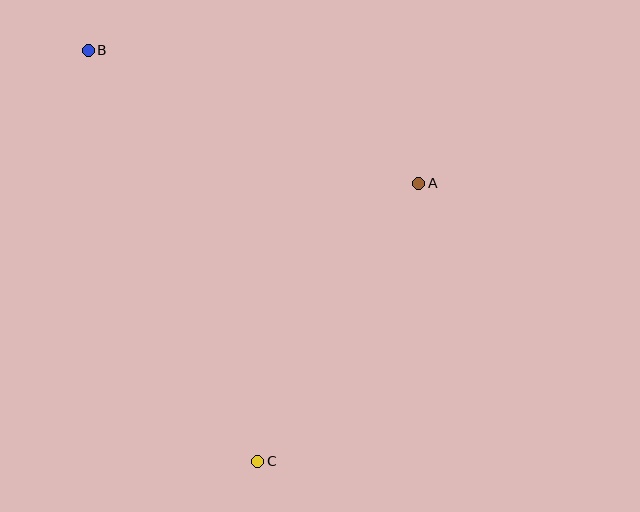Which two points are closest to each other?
Points A and C are closest to each other.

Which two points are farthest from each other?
Points B and C are farthest from each other.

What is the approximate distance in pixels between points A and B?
The distance between A and B is approximately 356 pixels.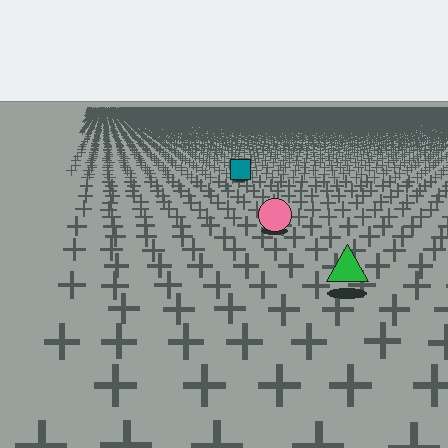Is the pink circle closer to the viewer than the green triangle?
No. The green triangle is closer — you can tell from the texture gradient: the ground texture is coarser near it.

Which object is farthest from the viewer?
The teal square is farthest from the viewer. It appears smaller and the ground texture around it is denser.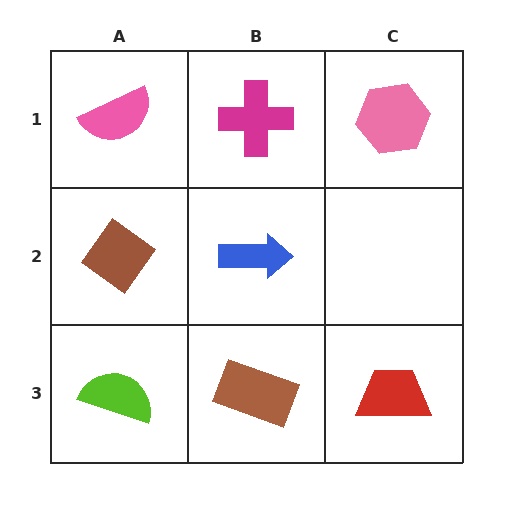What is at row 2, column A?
A brown diamond.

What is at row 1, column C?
A pink hexagon.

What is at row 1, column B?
A magenta cross.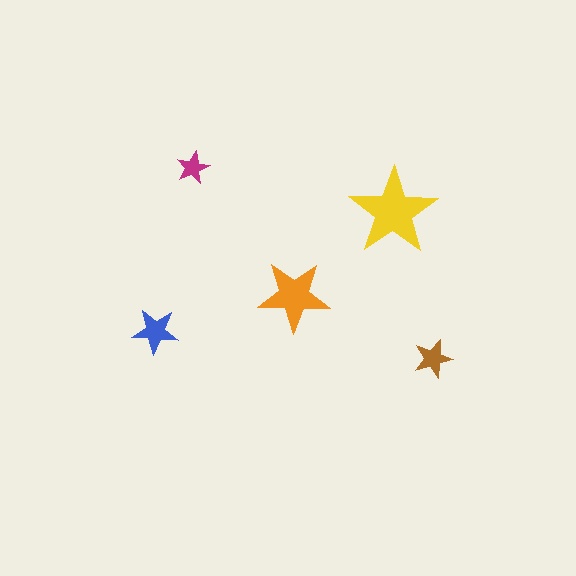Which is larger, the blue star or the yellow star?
The yellow one.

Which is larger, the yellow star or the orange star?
The yellow one.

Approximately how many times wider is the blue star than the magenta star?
About 1.5 times wider.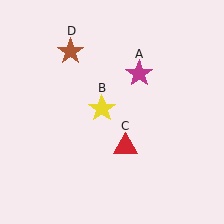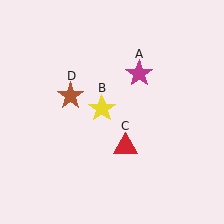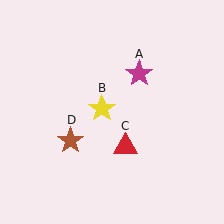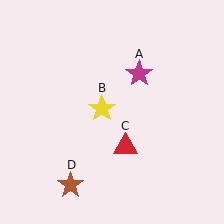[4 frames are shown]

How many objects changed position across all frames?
1 object changed position: brown star (object D).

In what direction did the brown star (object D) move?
The brown star (object D) moved down.